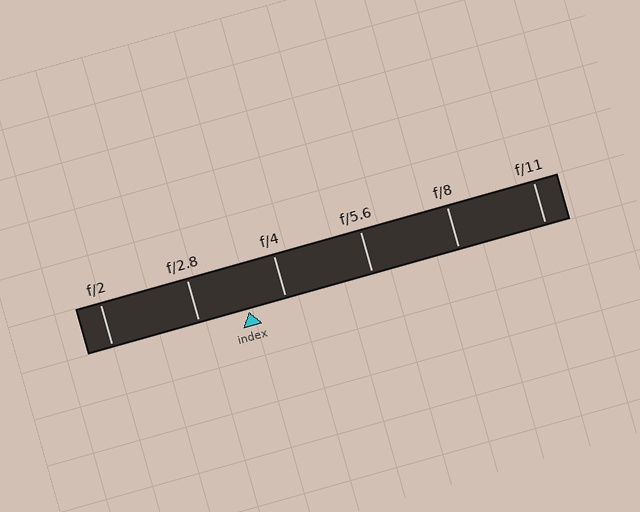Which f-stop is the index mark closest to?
The index mark is closest to f/4.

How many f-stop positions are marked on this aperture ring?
There are 6 f-stop positions marked.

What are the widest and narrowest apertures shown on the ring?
The widest aperture shown is f/2 and the narrowest is f/11.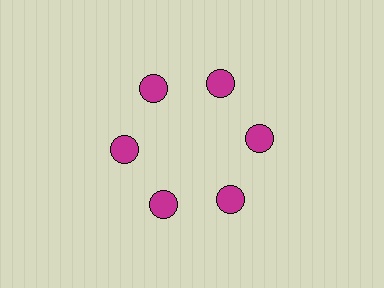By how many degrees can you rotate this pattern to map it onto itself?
The pattern maps onto itself every 60 degrees of rotation.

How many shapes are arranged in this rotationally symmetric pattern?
There are 6 shapes, arranged in 6 groups of 1.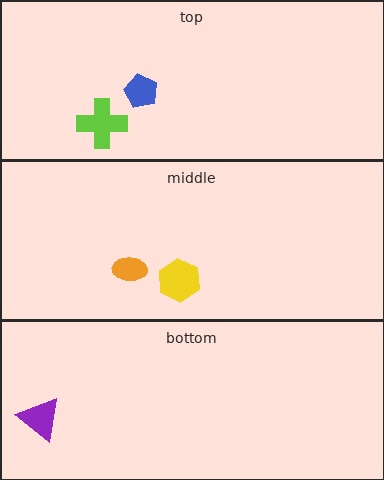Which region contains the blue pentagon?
The top region.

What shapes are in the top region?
The blue pentagon, the lime cross.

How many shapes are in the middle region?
2.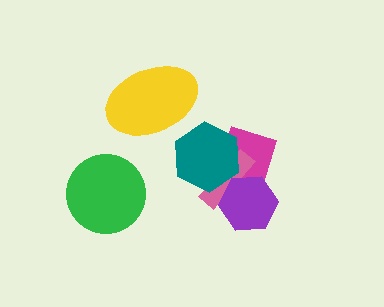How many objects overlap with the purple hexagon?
2 objects overlap with the purple hexagon.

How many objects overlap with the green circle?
0 objects overlap with the green circle.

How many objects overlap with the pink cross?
3 objects overlap with the pink cross.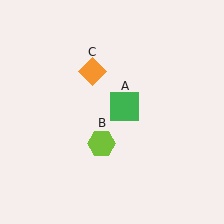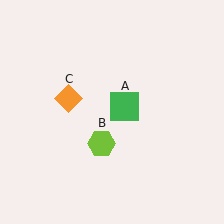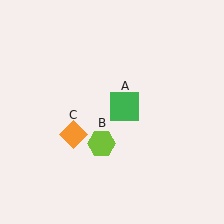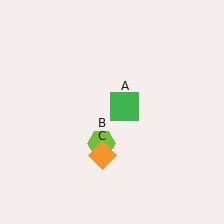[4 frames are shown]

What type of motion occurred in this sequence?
The orange diamond (object C) rotated counterclockwise around the center of the scene.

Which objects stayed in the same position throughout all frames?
Green square (object A) and lime hexagon (object B) remained stationary.